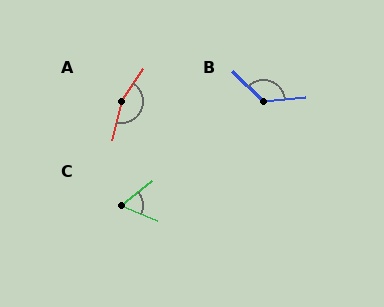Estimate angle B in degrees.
Approximately 130 degrees.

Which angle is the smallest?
C, at approximately 61 degrees.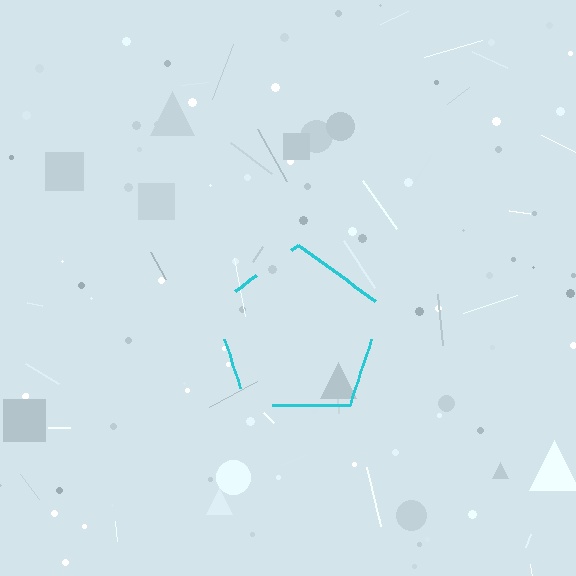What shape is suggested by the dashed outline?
The dashed outline suggests a pentagon.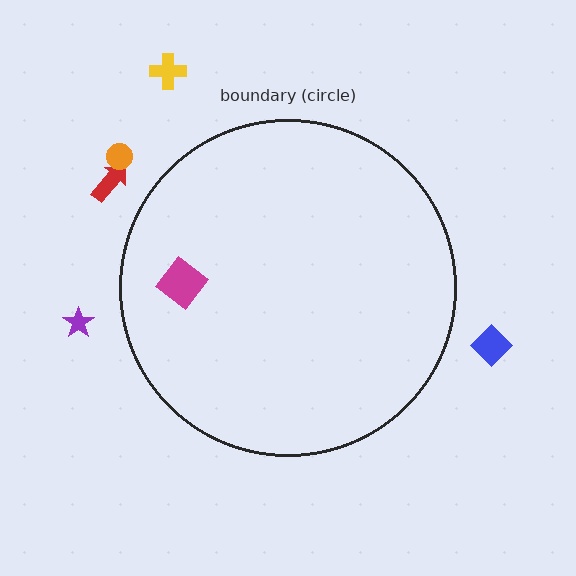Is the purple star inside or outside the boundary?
Outside.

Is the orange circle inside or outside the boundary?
Outside.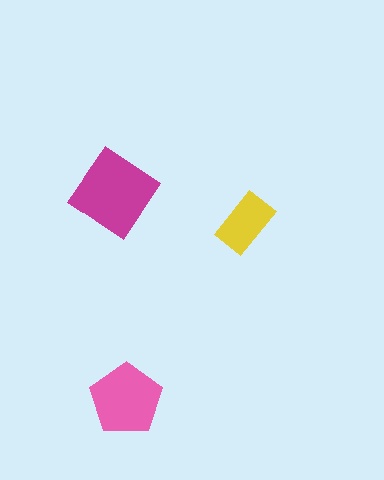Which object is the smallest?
The yellow rectangle.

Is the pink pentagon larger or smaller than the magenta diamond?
Smaller.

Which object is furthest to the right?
The yellow rectangle is rightmost.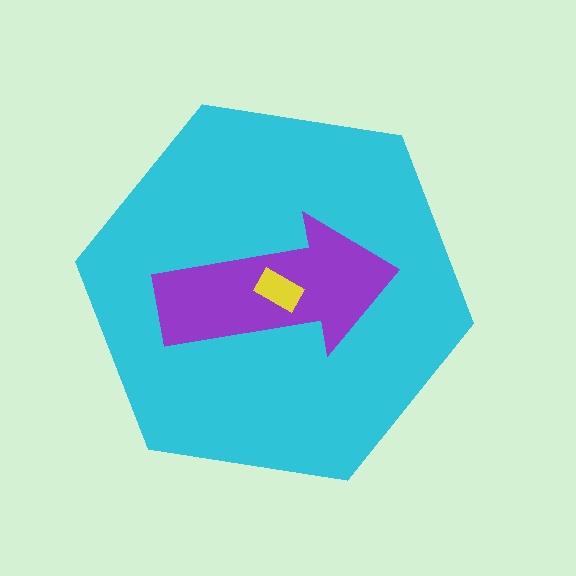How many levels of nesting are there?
3.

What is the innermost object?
The yellow rectangle.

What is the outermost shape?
The cyan hexagon.